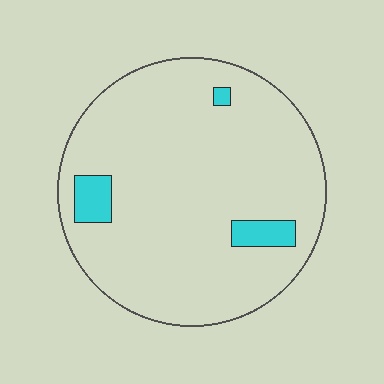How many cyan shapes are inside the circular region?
3.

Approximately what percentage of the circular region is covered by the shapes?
Approximately 5%.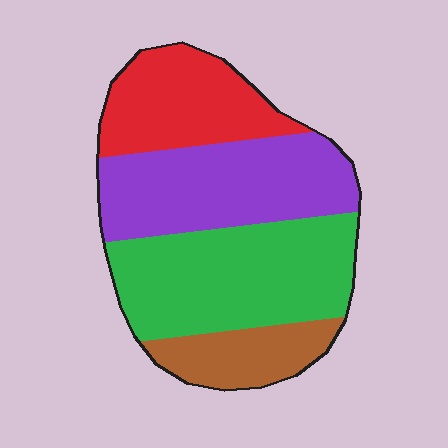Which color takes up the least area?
Brown, at roughly 15%.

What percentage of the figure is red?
Red covers 21% of the figure.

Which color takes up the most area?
Green, at roughly 35%.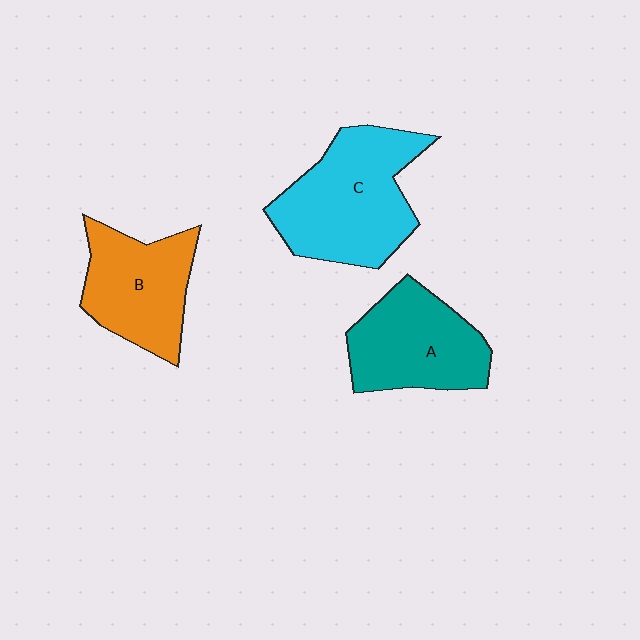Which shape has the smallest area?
Shape B (orange).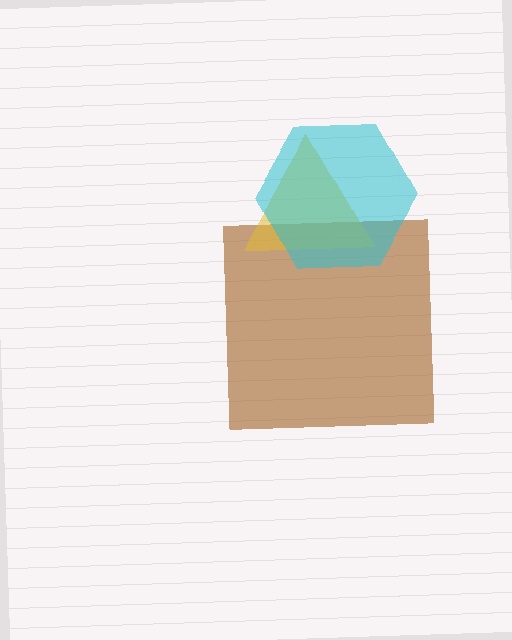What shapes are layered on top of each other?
The layered shapes are: a brown square, a yellow triangle, a cyan hexagon.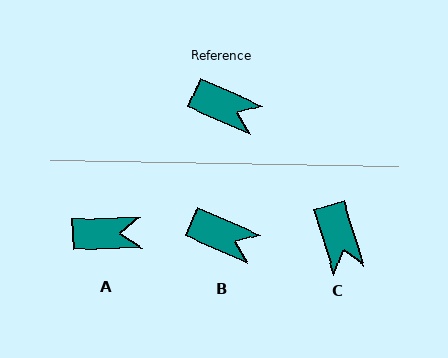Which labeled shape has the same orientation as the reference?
B.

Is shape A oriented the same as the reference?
No, it is off by about 25 degrees.